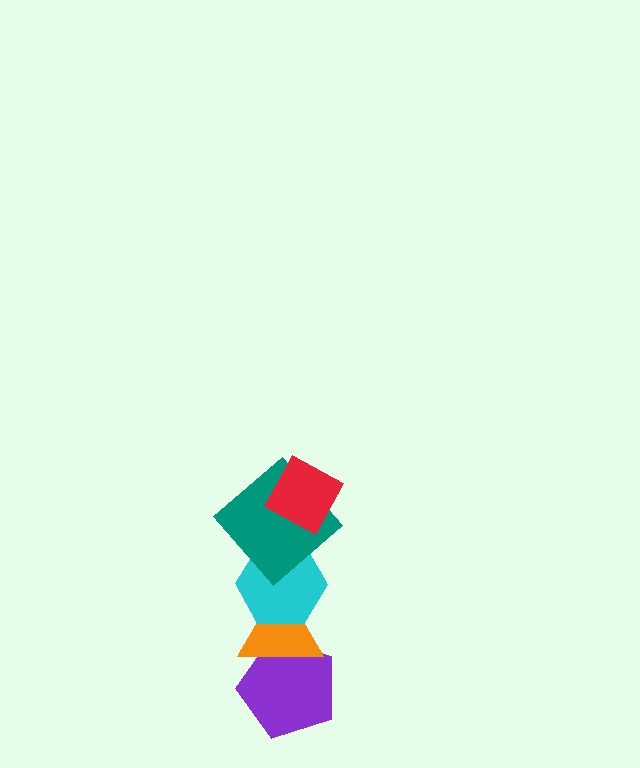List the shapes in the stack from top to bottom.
From top to bottom: the red diamond, the teal diamond, the cyan hexagon, the orange triangle, the purple pentagon.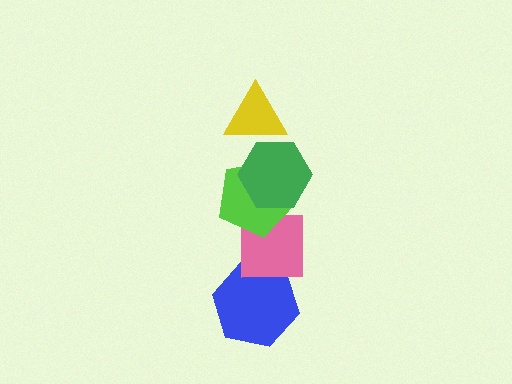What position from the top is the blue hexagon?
The blue hexagon is 5th from the top.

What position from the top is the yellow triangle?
The yellow triangle is 1st from the top.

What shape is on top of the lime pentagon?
The green hexagon is on top of the lime pentagon.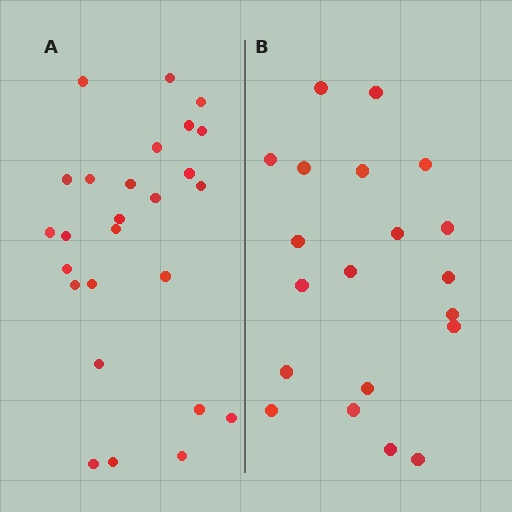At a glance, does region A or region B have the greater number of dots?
Region A (the left region) has more dots.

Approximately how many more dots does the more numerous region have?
Region A has about 6 more dots than region B.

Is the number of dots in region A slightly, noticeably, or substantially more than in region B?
Region A has noticeably more, but not dramatically so. The ratio is roughly 1.3 to 1.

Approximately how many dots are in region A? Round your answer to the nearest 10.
About 30 dots. (The exact count is 26, which rounds to 30.)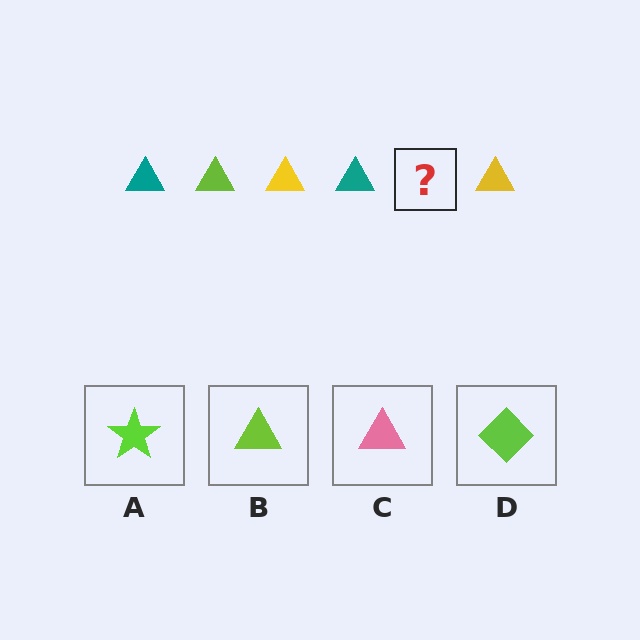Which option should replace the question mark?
Option B.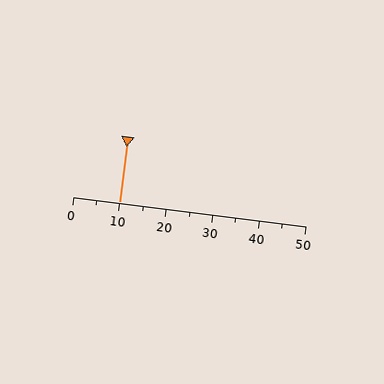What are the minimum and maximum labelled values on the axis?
The axis runs from 0 to 50.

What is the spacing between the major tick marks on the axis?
The major ticks are spaced 10 apart.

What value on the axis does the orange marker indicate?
The marker indicates approximately 10.